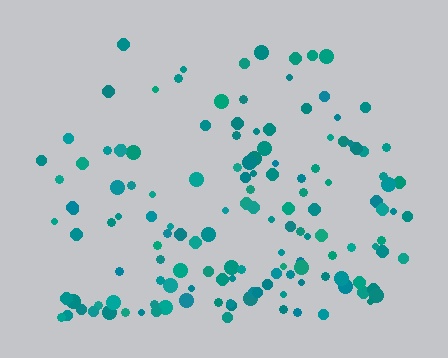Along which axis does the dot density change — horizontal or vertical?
Vertical.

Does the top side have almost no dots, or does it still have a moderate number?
Still a moderate number, just noticeably fewer than the bottom.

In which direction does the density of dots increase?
From top to bottom, with the bottom side densest.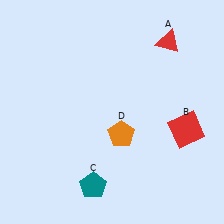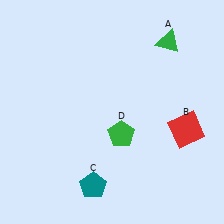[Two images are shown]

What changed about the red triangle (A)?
In Image 1, A is red. In Image 2, it changed to green.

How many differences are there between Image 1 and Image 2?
There are 2 differences between the two images.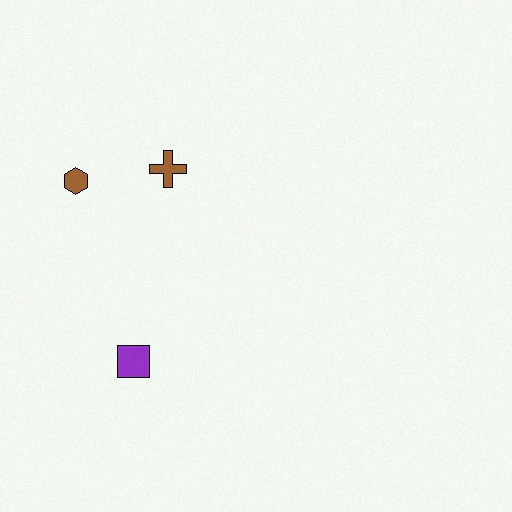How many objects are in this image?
There are 3 objects.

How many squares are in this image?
There is 1 square.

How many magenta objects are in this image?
There are no magenta objects.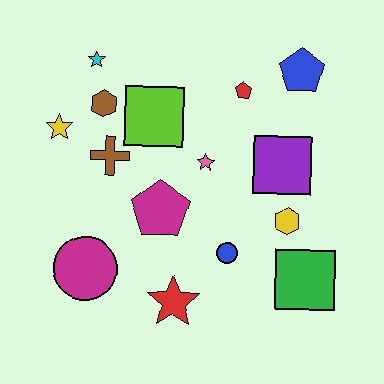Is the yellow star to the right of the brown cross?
No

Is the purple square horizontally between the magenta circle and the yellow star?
No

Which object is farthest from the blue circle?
The cyan star is farthest from the blue circle.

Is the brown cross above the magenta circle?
Yes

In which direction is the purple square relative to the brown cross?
The purple square is to the right of the brown cross.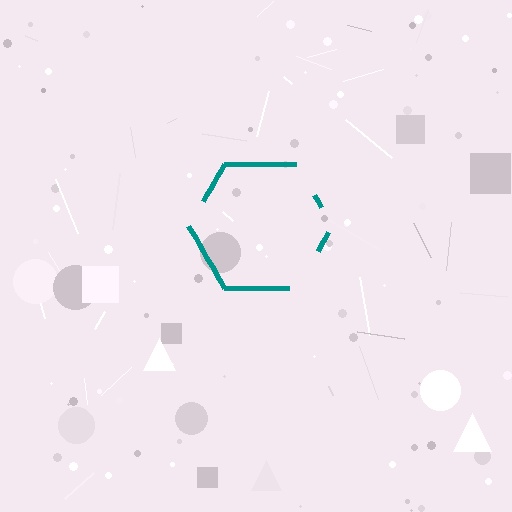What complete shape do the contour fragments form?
The contour fragments form a hexagon.